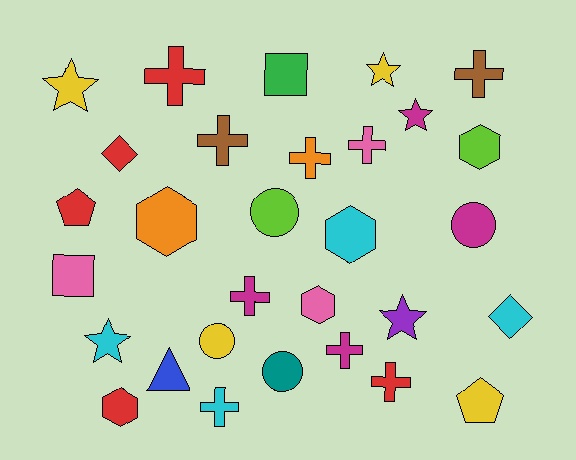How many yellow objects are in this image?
There are 4 yellow objects.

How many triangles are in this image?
There is 1 triangle.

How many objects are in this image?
There are 30 objects.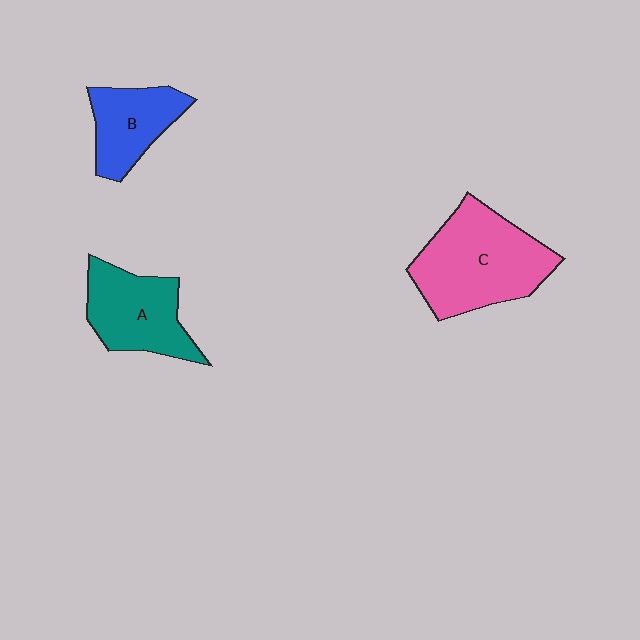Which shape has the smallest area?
Shape B (blue).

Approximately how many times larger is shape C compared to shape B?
Approximately 1.8 times.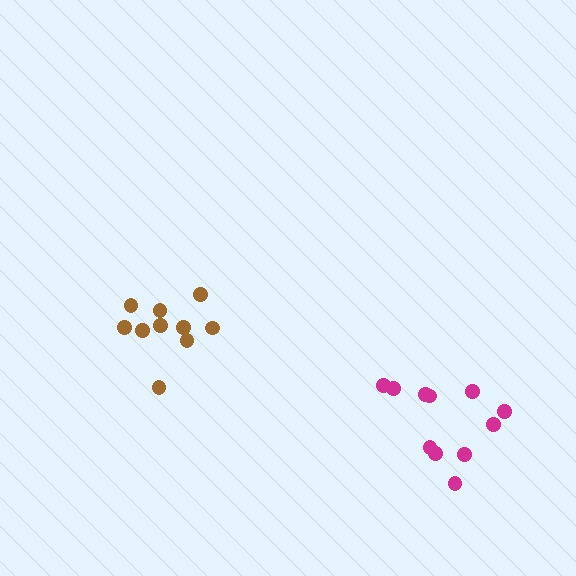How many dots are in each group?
Group 1: 10 dots, Group 2: 11 dots (21 total).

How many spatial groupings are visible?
There are 2 spatial groupings.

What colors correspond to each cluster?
The clusters are colored: brown, magenta.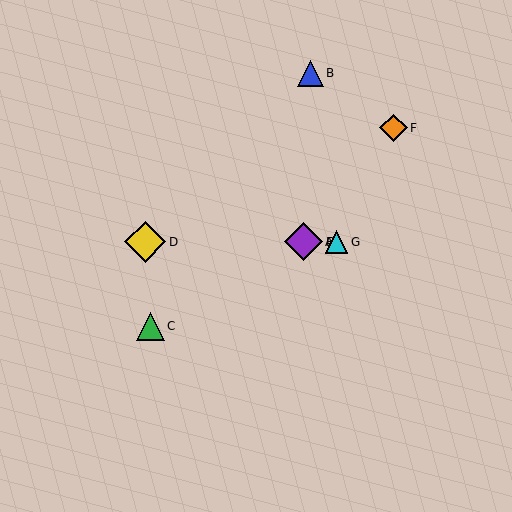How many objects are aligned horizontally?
4 objects (A, D, E, G) are aligned horizontally.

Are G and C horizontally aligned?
No, G is at y≈242 and C is at y≈326.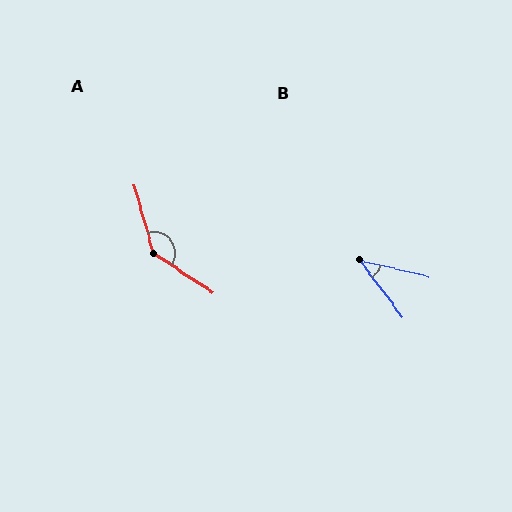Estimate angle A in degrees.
Approximately 140 degrees.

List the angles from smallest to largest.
B (40°), A (140°).